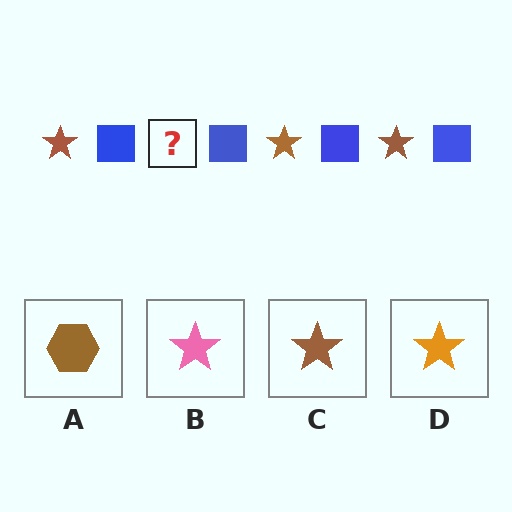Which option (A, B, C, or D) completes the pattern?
C.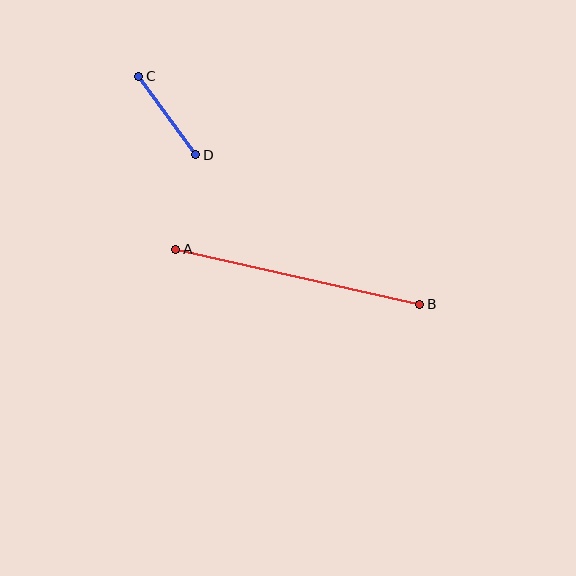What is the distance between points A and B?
The distance is approximately 250 pixels.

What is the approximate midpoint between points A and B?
The midpoint is at approximately (298, 277) pixels.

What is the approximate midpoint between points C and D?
The midpoint is at approximately (167, 115) pixels.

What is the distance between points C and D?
The distance is approximately 97 pixels.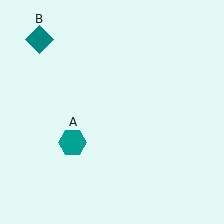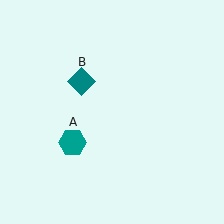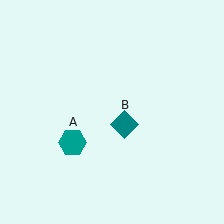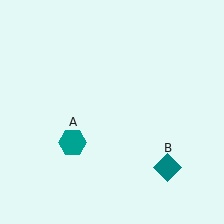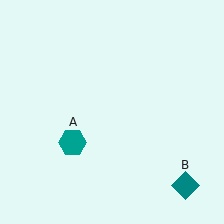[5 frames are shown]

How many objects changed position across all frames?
1 object changed position: teal diamond (object B).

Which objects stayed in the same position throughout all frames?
Teal hexagon (object A) remained stationary.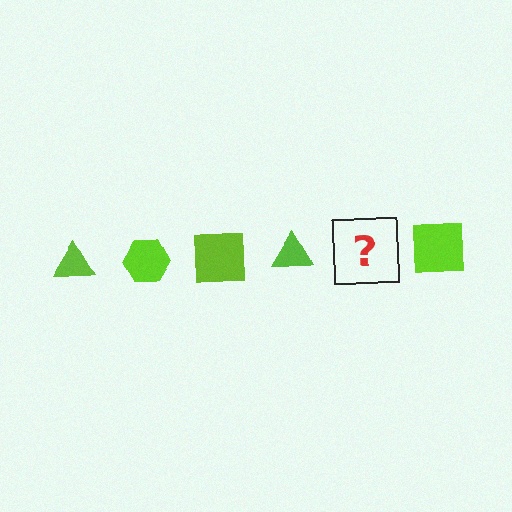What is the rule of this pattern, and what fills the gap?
The rule is that the pattern cycles through triangle, hexagon, square shapes in lime. The gap should be filled with a lime hexagon.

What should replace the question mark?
The question mark should be replaced with a lime hexagon.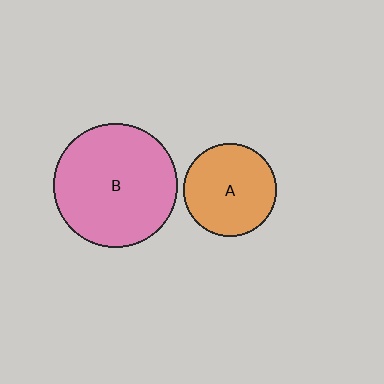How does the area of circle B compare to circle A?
Approximately 1.8 times.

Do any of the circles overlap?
No, none of the circles overlap.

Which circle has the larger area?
Circle B (pink).